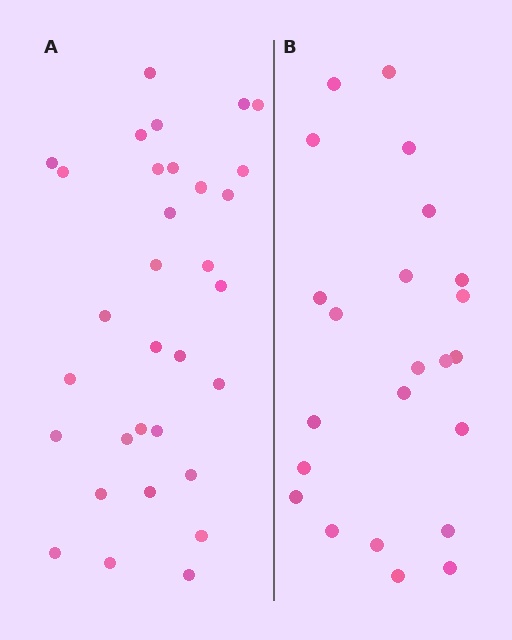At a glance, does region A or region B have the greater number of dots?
Region A (the left region) has more dots.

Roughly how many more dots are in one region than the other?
Region A has roughly 8 or so more dots than region B.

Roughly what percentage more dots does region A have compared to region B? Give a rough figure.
About 40% more.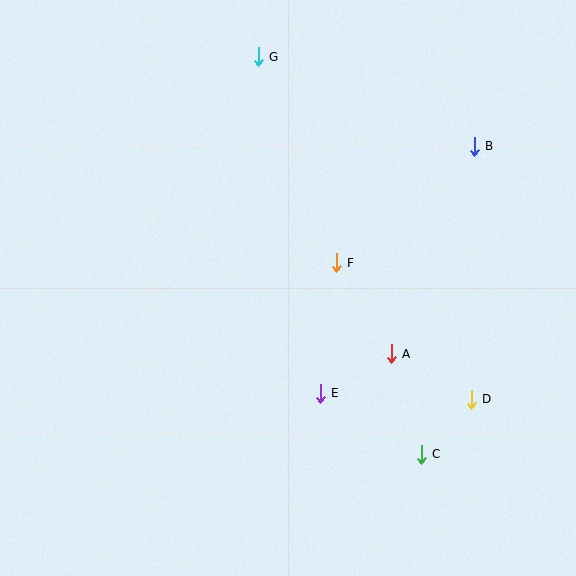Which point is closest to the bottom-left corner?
Point E is closest to the bottom-left corner.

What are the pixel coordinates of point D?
Point D is at (471, 399).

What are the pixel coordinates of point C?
Point C is at (421, 454).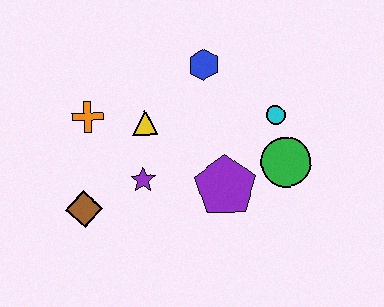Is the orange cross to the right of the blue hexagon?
No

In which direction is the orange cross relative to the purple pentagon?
The orange cross is to the left of the purple pentagon.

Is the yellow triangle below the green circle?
No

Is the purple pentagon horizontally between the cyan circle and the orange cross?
Yes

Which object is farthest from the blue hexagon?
The brown diamond is farthest from the blue hexagon.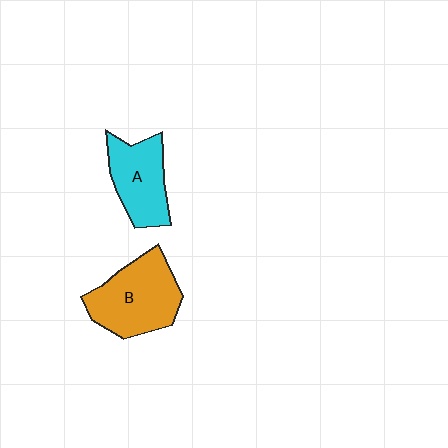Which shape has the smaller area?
Shape A (cyan).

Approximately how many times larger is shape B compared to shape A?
Approximately 1.3 times.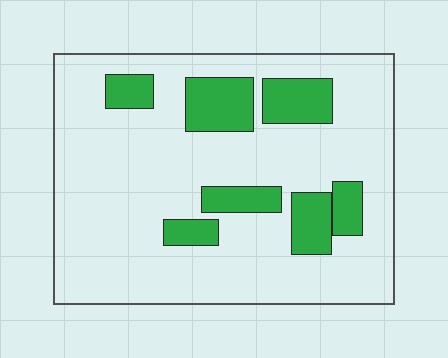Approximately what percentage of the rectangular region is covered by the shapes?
Approximately 20%.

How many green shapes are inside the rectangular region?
7.